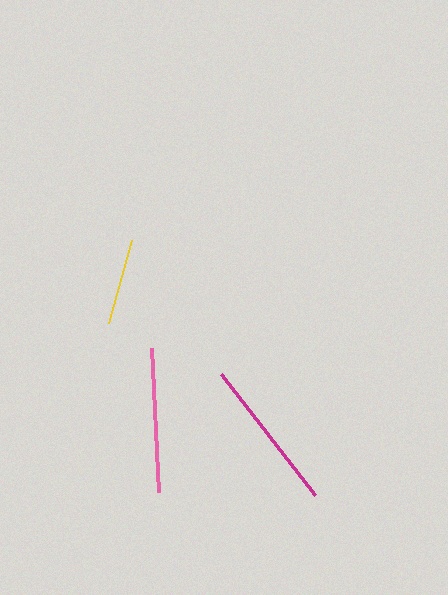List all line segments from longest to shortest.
From longest to shortest: magenta, pink, yellow.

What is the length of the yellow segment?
The yellow segment is approximately 87 pixels long.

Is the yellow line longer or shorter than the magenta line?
The magenta line is longer than the yellow line.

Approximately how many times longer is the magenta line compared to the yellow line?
The magenta line is approximately 1.8 times the length of the yellow line.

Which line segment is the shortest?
The yellow line is the shortest at approximately 87 pixels.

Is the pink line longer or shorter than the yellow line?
The pink line is longer than the yellow line.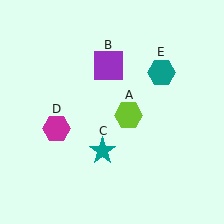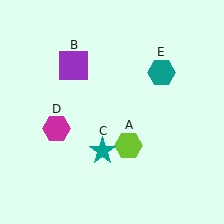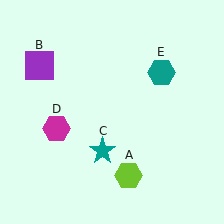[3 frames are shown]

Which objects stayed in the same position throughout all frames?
Teal star (object C) and magenta hexagon (object D) and teal hexagon (object E) remained stationary.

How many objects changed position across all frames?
2 objects changed position: lime hexagon (object A), purple square (object B).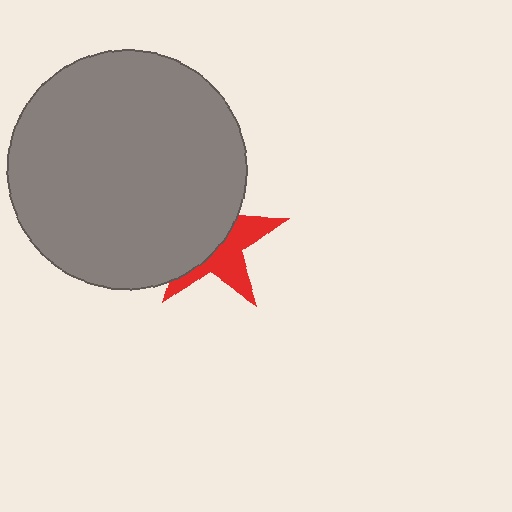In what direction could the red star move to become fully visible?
The red star could move right. That would shift it out from behind the gray circle entirely.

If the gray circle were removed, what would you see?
You would see the complete red star.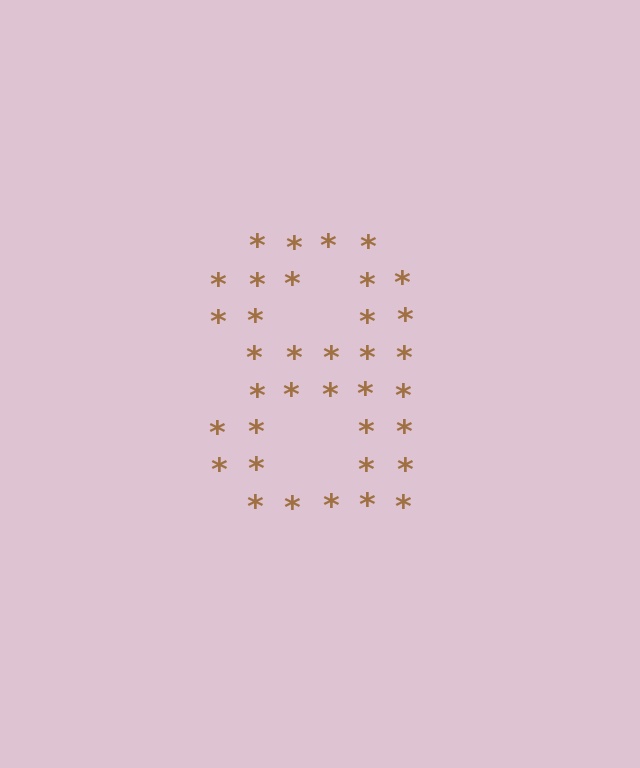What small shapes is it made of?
It is made of small asterisks.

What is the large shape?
The large shape is the digit 8.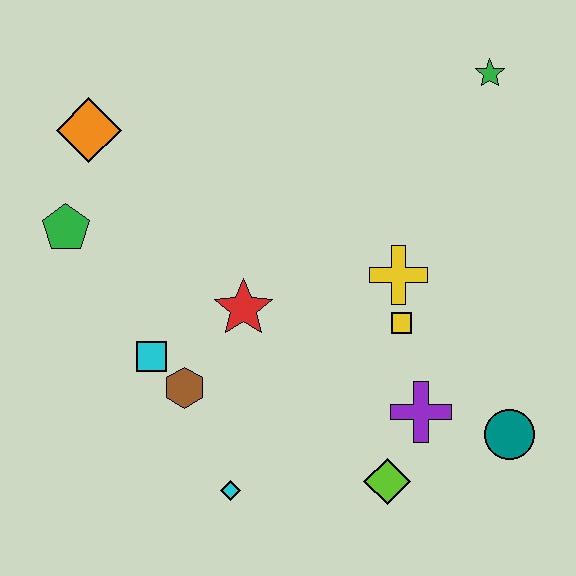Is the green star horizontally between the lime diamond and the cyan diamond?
No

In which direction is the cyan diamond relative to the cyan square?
The cyan diamond is below the cyan square.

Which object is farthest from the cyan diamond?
The green star is farthest from the cyan diamond.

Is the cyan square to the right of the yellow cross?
No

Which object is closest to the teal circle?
The purple cross is closest to the teal circle.